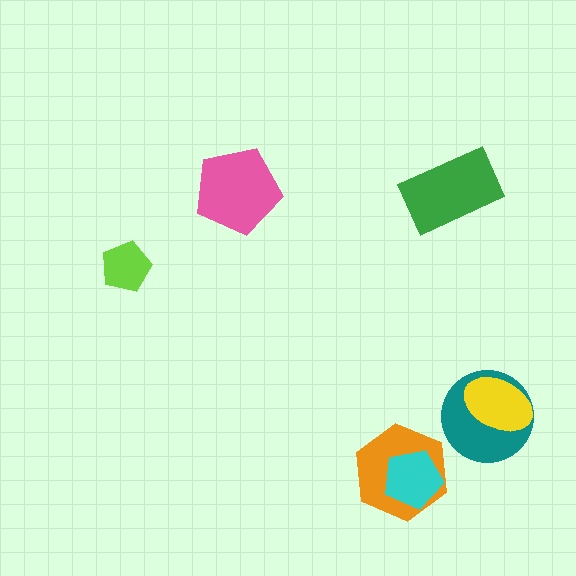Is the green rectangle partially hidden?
No, no other shape covers it.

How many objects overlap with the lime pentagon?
0 objects overlap with the lime pentagon.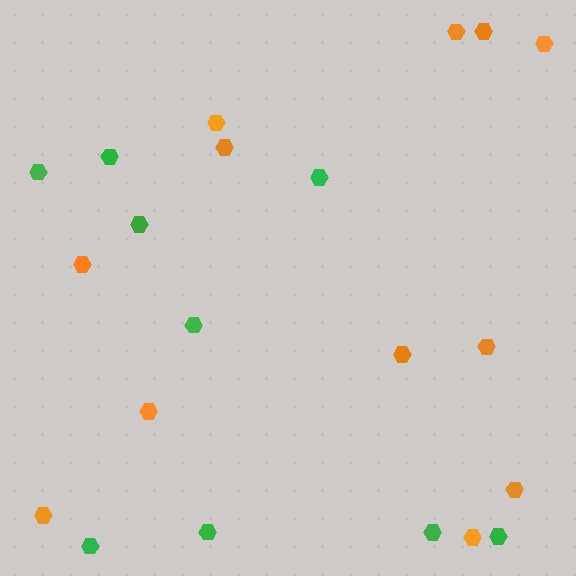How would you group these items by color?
There are 2 groups: one group of green hexagons (9) and one group of orange hexagons (12).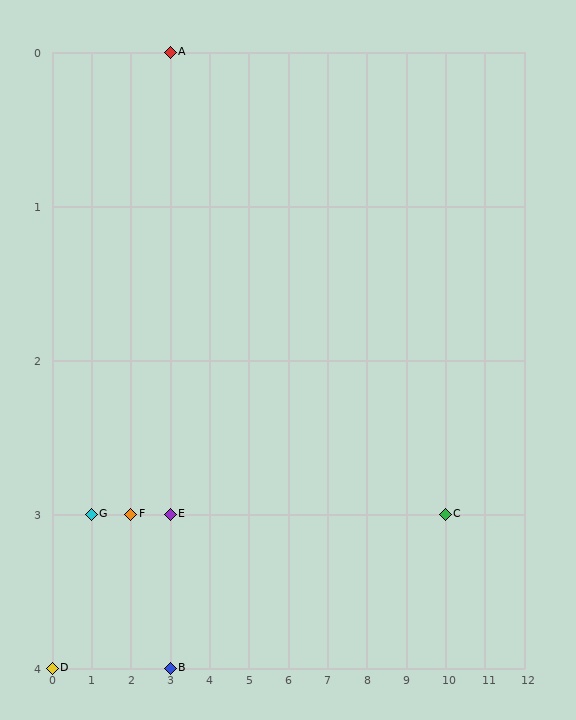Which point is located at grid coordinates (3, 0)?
Point A is at (3, 0).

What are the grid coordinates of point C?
Point C is at grid coordinates (10, 3).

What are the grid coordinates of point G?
Point G is at grid coordinates (1, 3).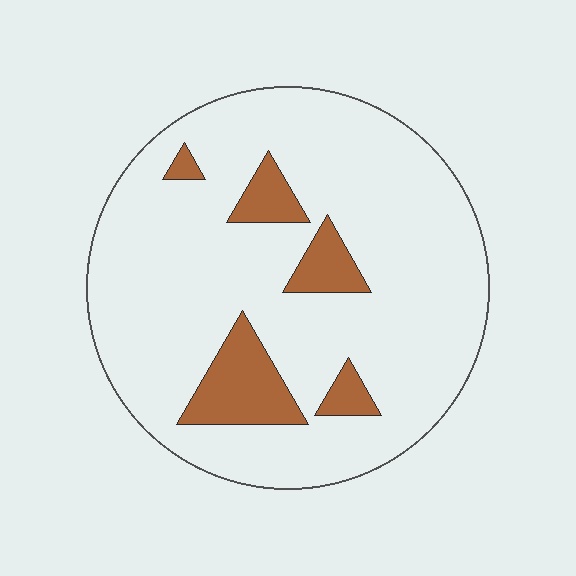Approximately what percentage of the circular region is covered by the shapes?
Approximately 15%.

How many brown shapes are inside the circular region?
5.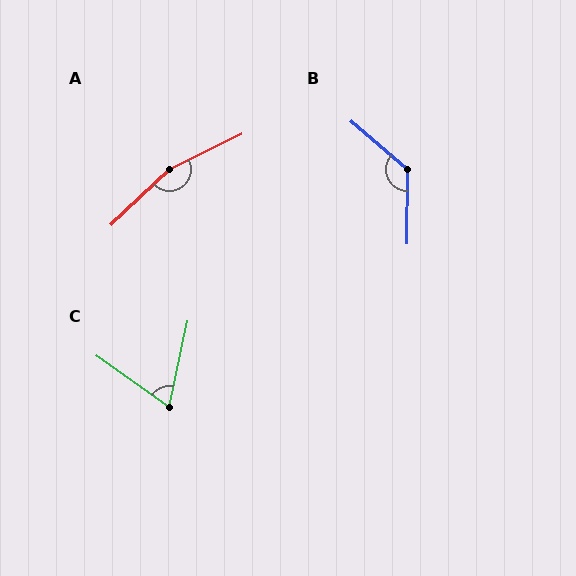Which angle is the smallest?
C, at approximately 67 degrees.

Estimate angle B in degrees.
Approximately 131 degrees.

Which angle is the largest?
A, at approximately 162 degrees.